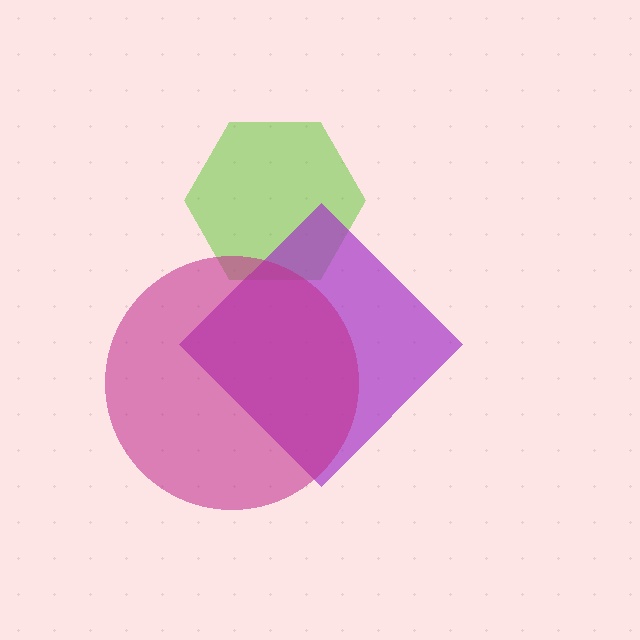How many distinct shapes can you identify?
There are 3 distinct shapes: a lime hexagon, a purple diamond, a magenta circle.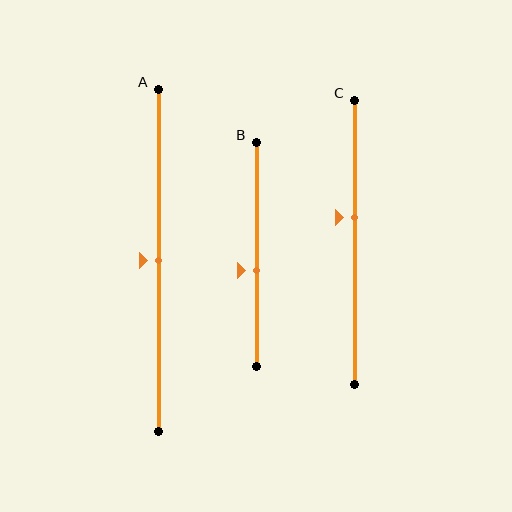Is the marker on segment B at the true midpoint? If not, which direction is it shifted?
No, the marker on segment B is shifted downward by about 7% of the segment length.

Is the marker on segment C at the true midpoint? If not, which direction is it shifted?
No, the marker on segment C is shifted upward by about 9% of the segment length.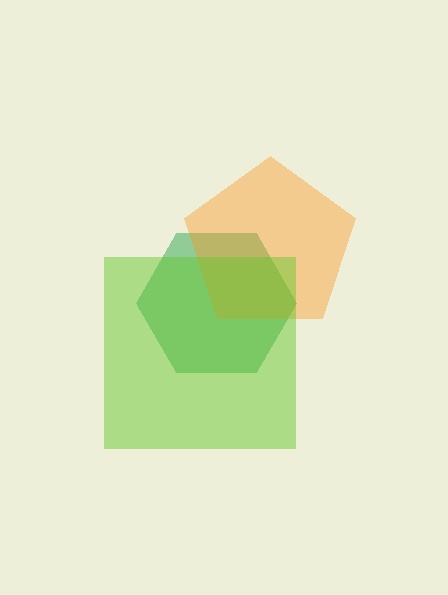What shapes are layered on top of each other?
The layered shapes are: a green hexagon, an orange pentagon, a lime square.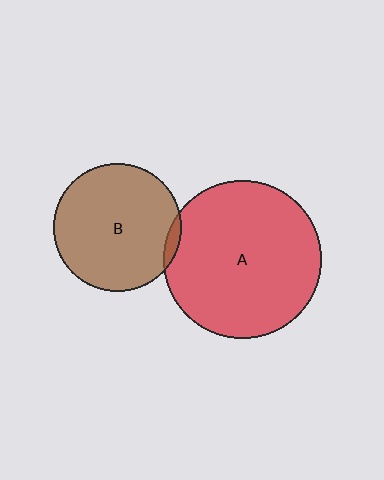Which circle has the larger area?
Circle A (red).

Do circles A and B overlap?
Yes.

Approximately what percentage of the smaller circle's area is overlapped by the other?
Approximately 5%.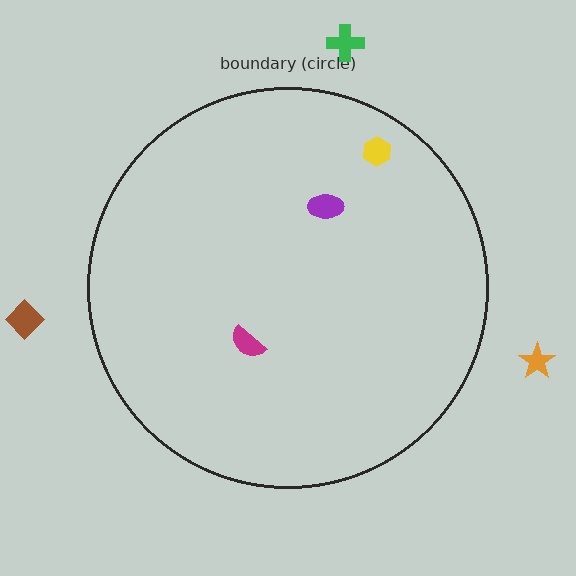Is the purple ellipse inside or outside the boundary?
Inside.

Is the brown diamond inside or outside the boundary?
Outside.